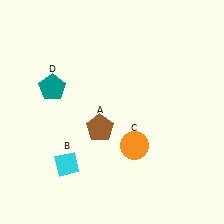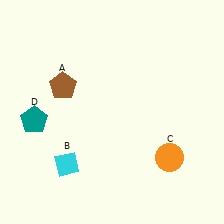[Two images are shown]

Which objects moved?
The objects that moved are: the brown pentagon (A), the orange circle (C), the teal pentagon (D).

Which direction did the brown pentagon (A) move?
The brown pentagon (A) moved up.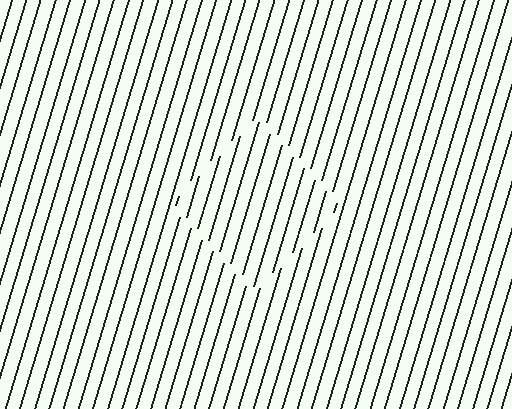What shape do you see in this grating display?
An illusory square. The interior of the shape contains the same grating, shifted by half a period — the contour is defined by the phase discontinuity where line-ends from the inner and outer gratings abut.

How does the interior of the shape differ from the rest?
The interior of the shape contains the same grating, shifted by half a period — the contour is defined by the phase discontinuity where line-ends from the inner and outer gratings abut.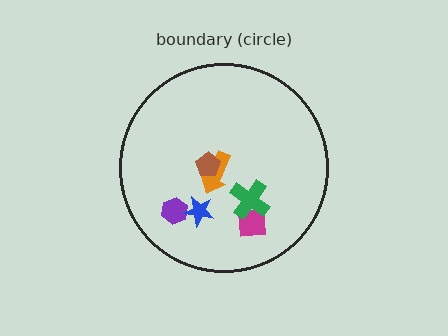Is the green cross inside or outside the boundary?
Inside.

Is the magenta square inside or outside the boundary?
Inside.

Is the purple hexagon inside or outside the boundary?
Inside.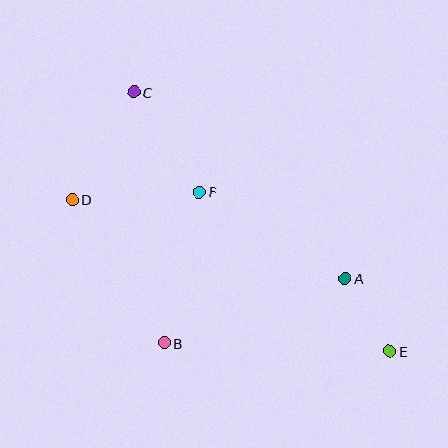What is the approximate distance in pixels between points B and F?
The distance between B and F is approximately 155 pixels.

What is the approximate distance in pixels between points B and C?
The distance between B and C is approximately 253 pixels.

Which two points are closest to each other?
Points A and E are closest to each other.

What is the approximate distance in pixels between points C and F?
The distance between C and F is approximately 120 pixels.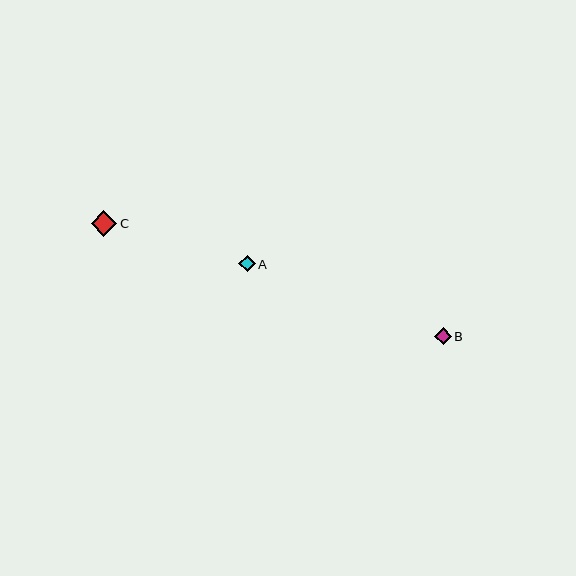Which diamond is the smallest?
Diamond B is the smallest with a size of approximately 16 pixels.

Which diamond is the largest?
Diamond C is the largest with a size of approximately 25 pixels.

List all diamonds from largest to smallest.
From largest to smallest: C, A, B.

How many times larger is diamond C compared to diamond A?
Diamond C is approximately 1.6 times the size of diamond A.